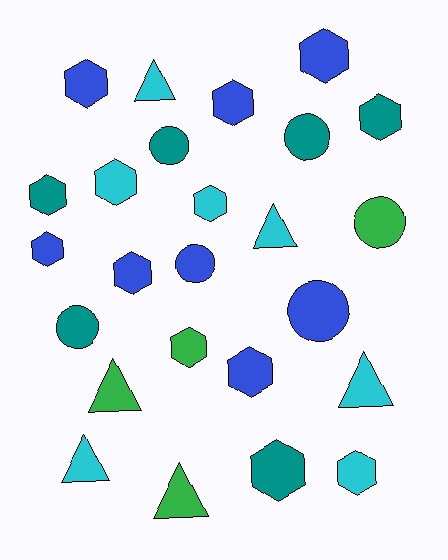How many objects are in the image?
There are 25 objects.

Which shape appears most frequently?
Hexagon, with 13 objects.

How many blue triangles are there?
There are no blue triangles.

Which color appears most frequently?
Blue, with 8 objects.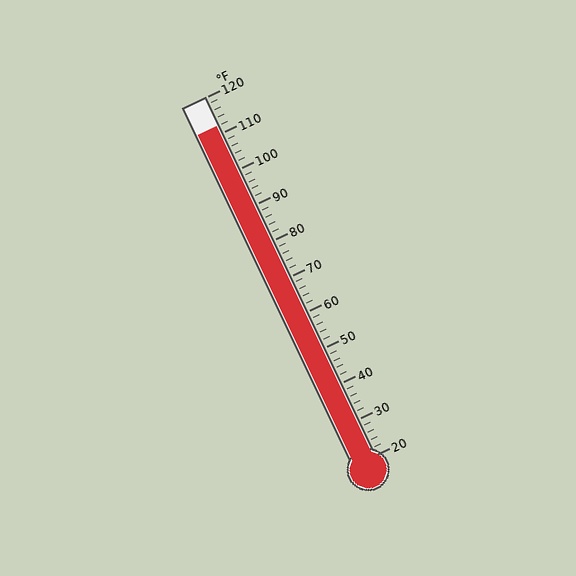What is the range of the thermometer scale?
The thermometer scale ranges from 20°F to 120°F.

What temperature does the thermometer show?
The thermometer shows approximately 112°F.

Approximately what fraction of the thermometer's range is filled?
The thermometer is filled to approximately 90% of its range.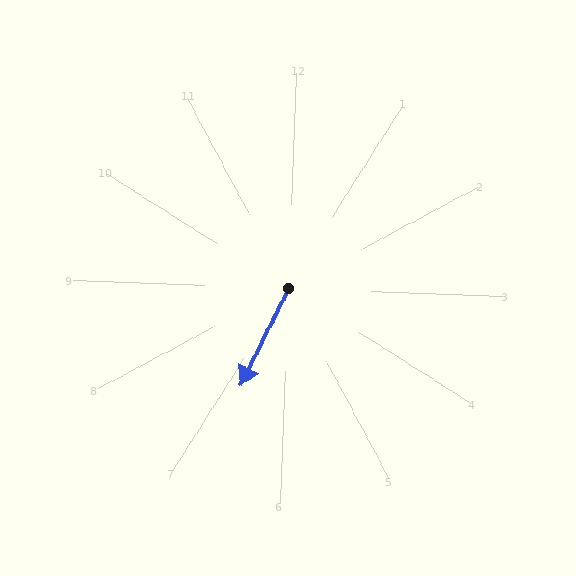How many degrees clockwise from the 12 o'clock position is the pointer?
Approximately 204 degrees.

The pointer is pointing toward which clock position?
Roughly 7 o'clock.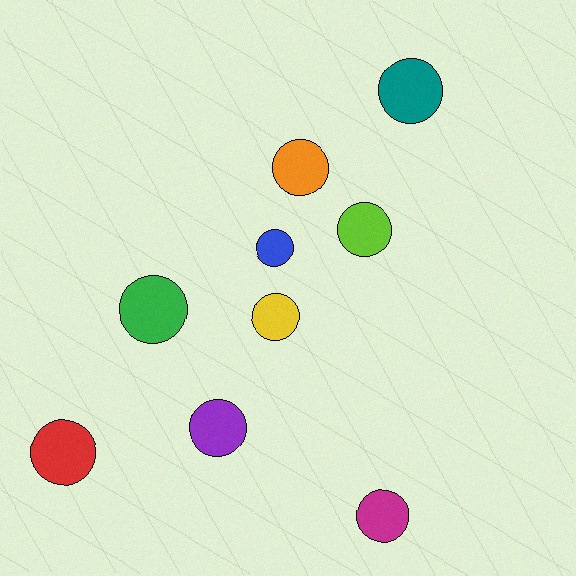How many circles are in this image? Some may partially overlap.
There are 9 circles.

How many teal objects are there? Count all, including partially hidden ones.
There is 1 teal object.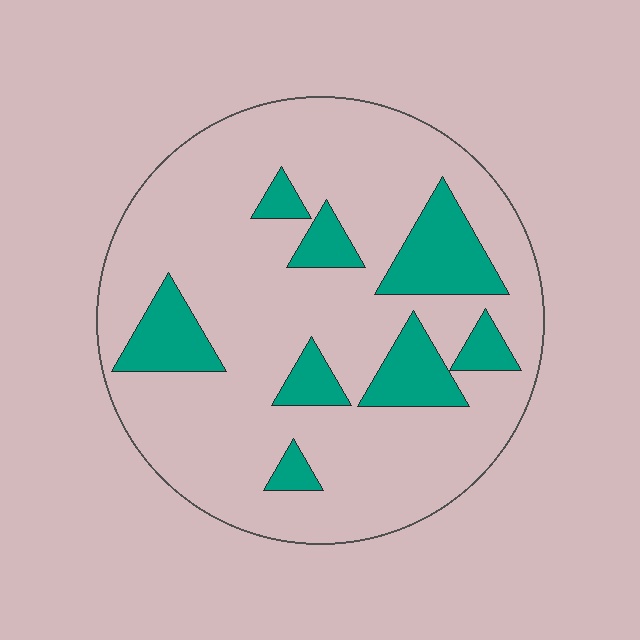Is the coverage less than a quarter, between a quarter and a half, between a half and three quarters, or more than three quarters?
Less than a quarter.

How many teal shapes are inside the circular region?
8.